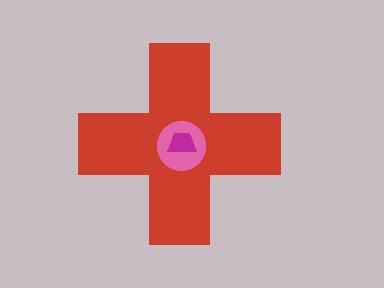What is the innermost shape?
The magenta trapezoid.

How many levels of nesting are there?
3.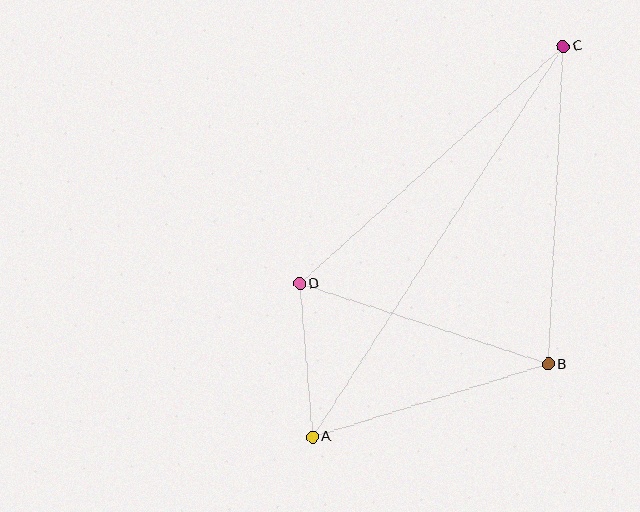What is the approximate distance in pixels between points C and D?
The distance between C and D is approximately 355 pixels.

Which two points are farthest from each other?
Points A and C are farthest from each other.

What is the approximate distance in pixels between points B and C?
The distance between B and C is approximately 318 pixels.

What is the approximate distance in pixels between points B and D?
The distance between B and D is approximately 261 pixels.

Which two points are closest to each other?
Points A and D are closest to each other.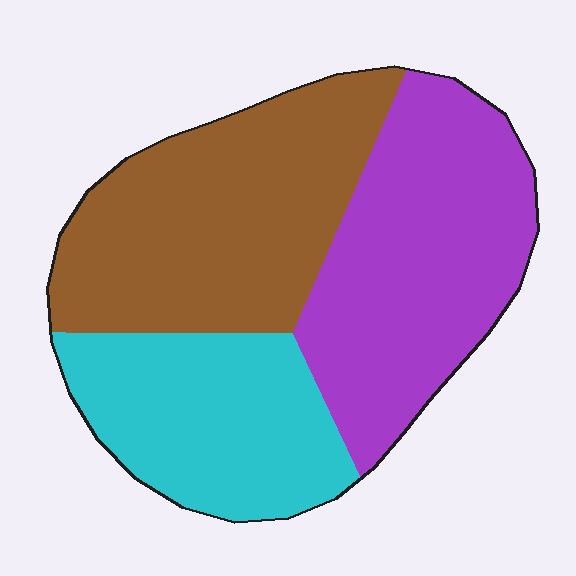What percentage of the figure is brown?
Brown takes up between a quarter and a half of the figure.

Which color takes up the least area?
Cyan, at roughly 25%.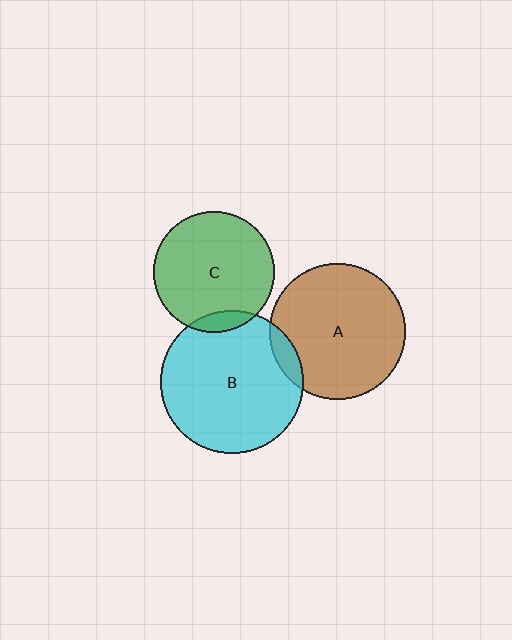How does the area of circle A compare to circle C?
Approximately 1.3 times.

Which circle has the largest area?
Circle B (cyan).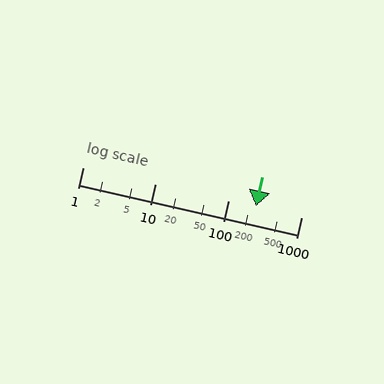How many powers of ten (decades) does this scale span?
The scale spans 3 decades, from 1 to 1000.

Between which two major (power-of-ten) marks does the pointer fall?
The pointer is between 100 and 1000.